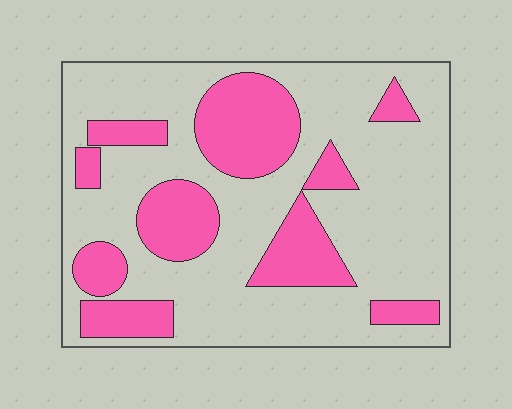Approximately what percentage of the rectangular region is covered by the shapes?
Approximately 30%.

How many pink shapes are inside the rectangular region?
10.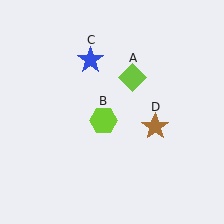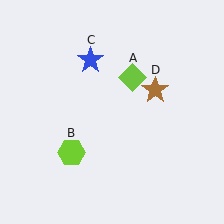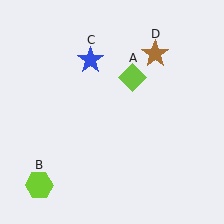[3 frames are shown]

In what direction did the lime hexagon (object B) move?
The lime hexagon (object B) moved down and to the left.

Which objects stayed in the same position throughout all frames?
Lime diamond (object A) and blue star (object C) remained stationary.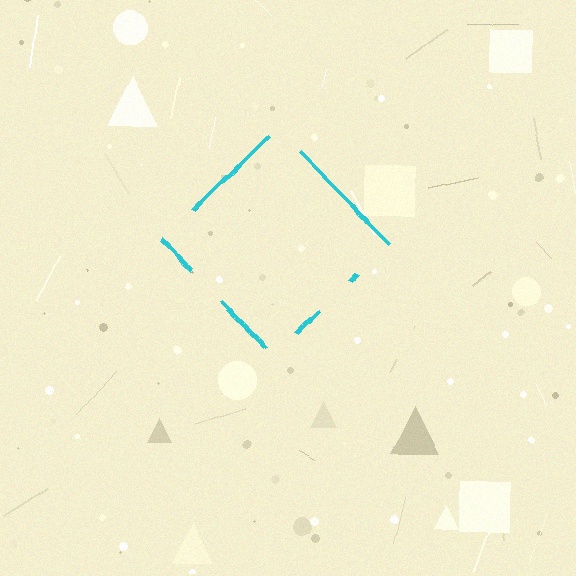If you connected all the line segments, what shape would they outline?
They would outline a diamond.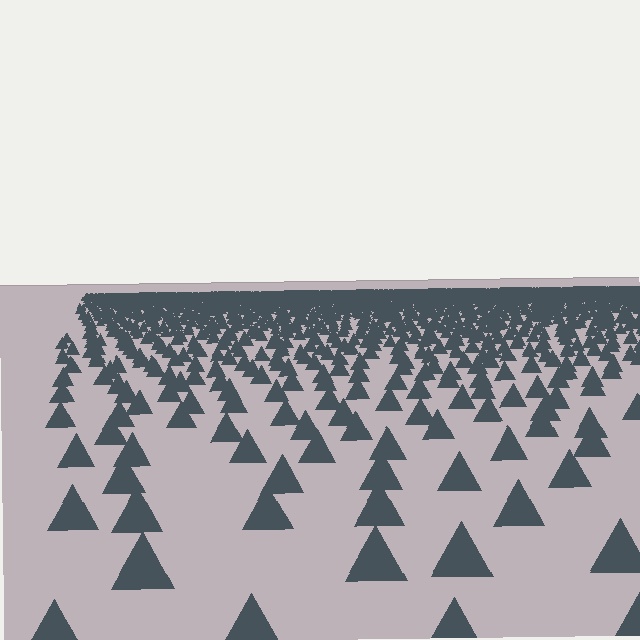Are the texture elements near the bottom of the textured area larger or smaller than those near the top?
Larger. Near the bottom, elements are closer to the viewer and appear at a bigger on-screen size.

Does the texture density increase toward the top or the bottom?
Density increases toward the top.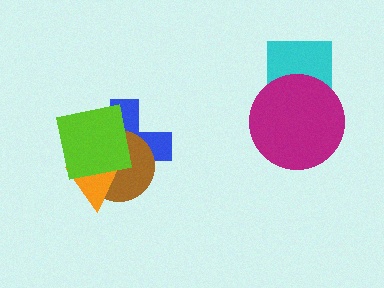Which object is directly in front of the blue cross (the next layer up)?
The brown circle is directly in front of the blue cross.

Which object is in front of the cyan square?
The magenta circle is in front of the cyan square.